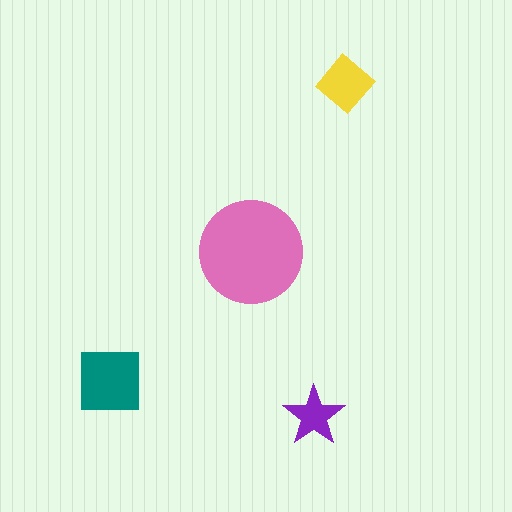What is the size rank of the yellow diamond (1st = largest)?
3rd.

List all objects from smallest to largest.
The purple star, the yellow diamond, the teal square, the pink circle.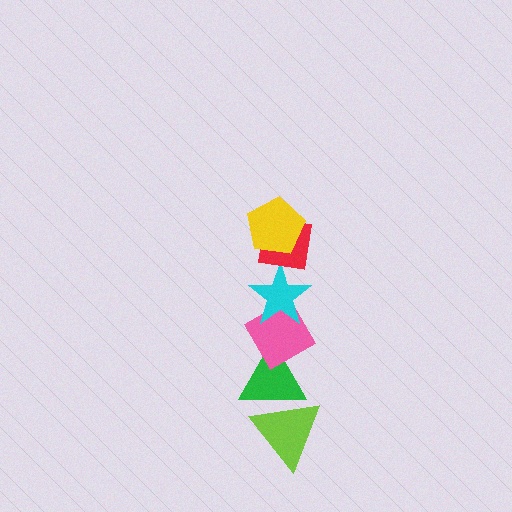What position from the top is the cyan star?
The cyan star is 3rd from the top.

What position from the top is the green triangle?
The green triangle is 5th from the top.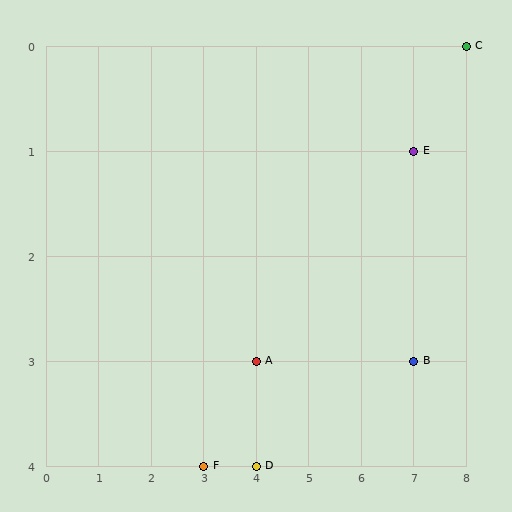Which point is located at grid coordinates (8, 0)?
Point C is at (8, 0).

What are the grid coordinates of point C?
Point C is at grid coordinates (8, 0).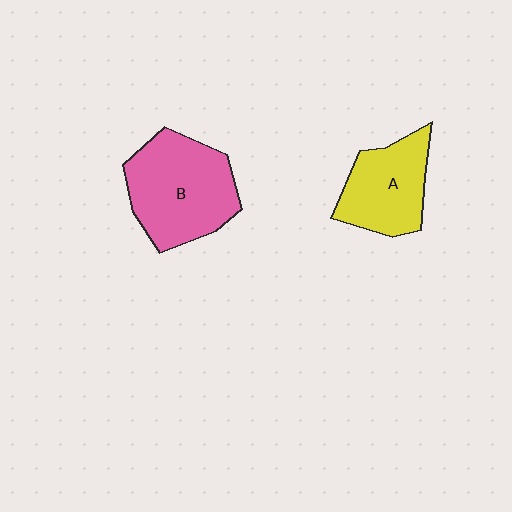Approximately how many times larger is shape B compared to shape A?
Approximately 1.4 times.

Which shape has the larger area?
Shape B (pink).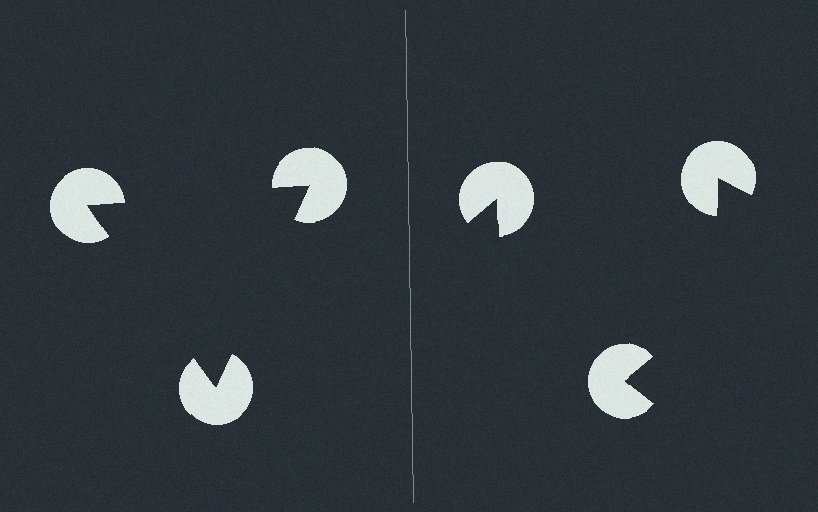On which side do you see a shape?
An illusory triangle appears on the left side. On the right side the wedge cuts are rotated, so no coherent shape forms.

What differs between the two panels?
The pac-man discs are positioned identically on both sides; only the wedge orientations differ. On the left they align to a triangle; on the right they are misaligned.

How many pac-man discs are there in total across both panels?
6 — 3 on each side.